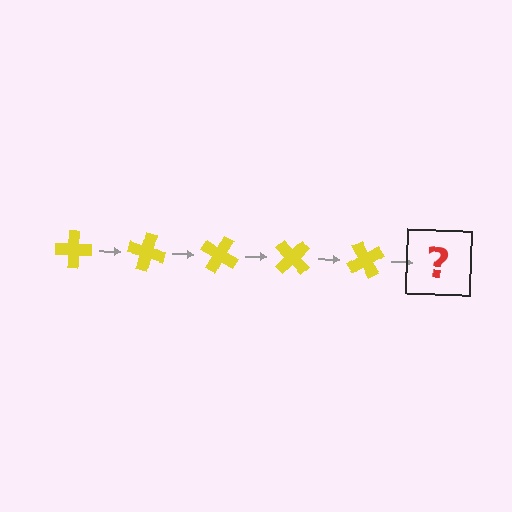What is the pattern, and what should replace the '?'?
The pattern is that the cross rotates 15 degrees each step. The '?' should be a yellow cross rotated 75 degrees.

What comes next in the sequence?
The next element should be a yellow cross rotated 75 degrees.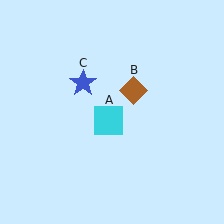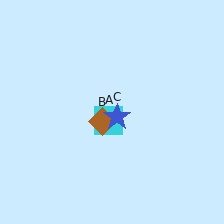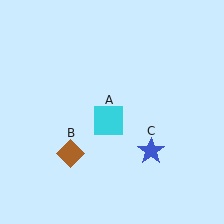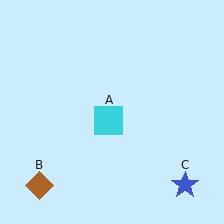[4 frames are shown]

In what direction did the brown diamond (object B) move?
The brown diamond (object B) moved down and to the left.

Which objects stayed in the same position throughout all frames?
Cyan square (object A) remained stationary.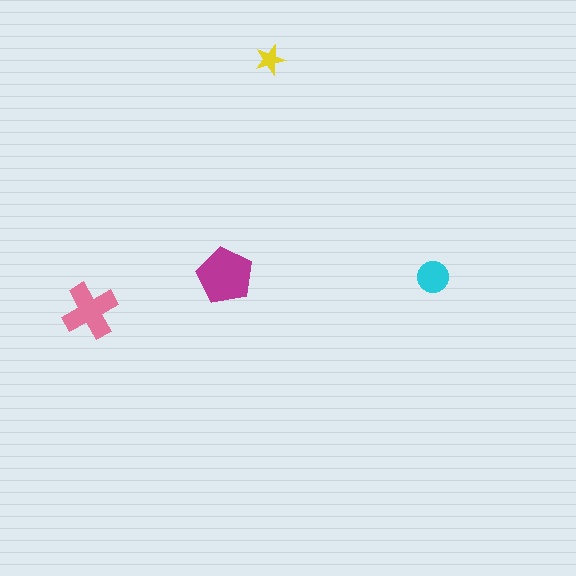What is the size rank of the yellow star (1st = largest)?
4th.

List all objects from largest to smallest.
The magenta pentagon, the pink cross, the cyan circle, the yellow star.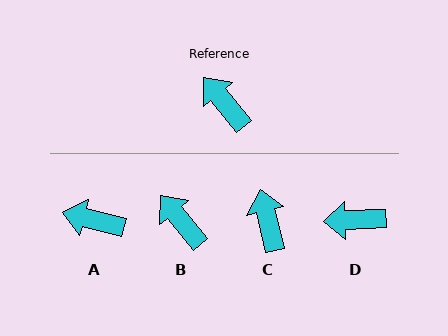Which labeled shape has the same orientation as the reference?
B.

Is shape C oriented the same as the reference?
No, it is off by about 26 degrees.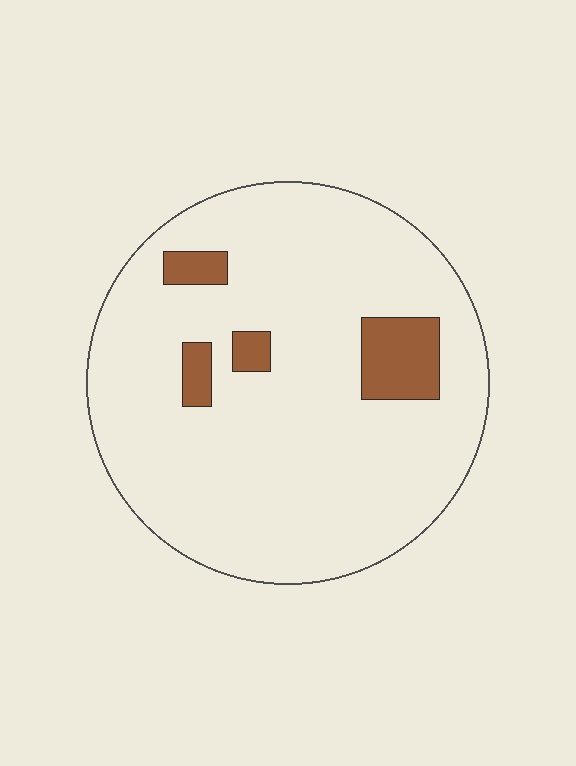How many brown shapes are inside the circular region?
4.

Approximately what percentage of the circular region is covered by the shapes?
Approximately 10%.